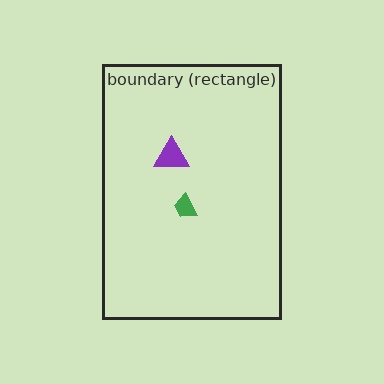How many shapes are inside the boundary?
2 inside, 0 outside.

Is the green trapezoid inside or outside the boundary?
Inside.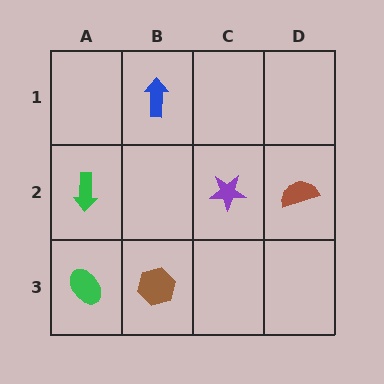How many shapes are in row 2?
3 shapes.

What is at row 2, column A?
A green arrow.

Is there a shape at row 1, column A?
No, that cell is empty.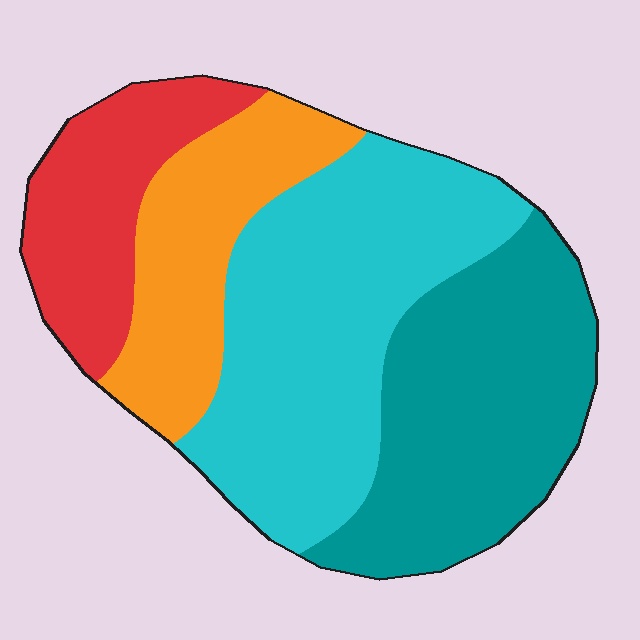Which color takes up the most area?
Cyan, at roughly 35%.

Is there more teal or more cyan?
Cyan.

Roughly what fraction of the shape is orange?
Orange covers about 20% of the shape.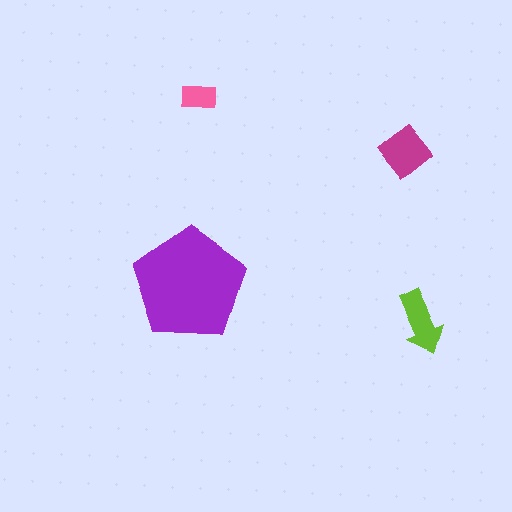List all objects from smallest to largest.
The pink rectangle, the lime arrow, the magenta diamond, the purple pentagon.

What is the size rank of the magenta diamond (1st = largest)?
2nd.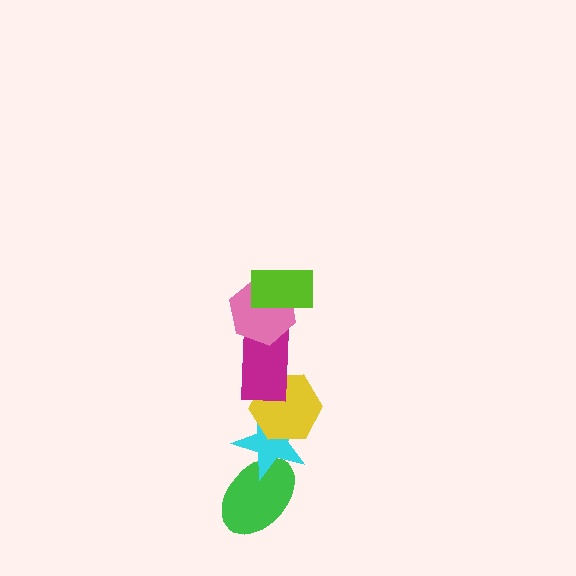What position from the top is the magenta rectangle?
The magenta rectangle is 3rd from the top.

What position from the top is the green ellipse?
The green ellipse is 6th from the top.